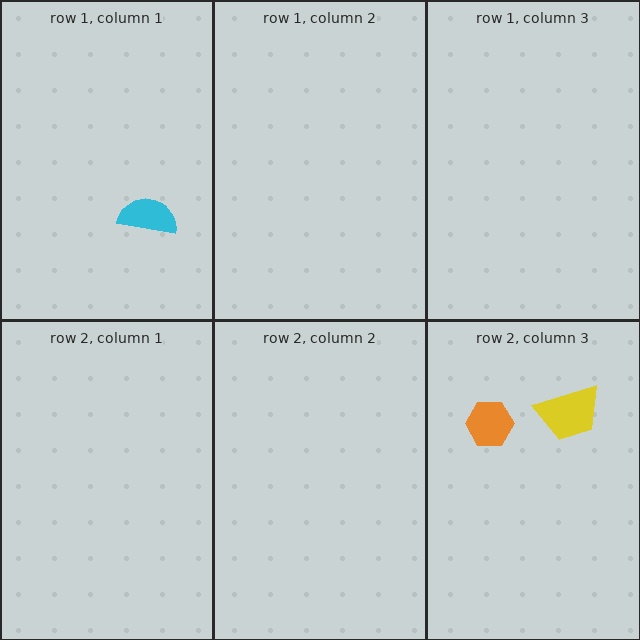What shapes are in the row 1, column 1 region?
The cyan semicircle.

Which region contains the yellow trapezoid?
The row 2, column 3 region.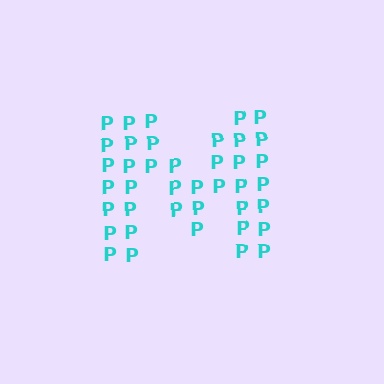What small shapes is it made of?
It is made of small letter P's.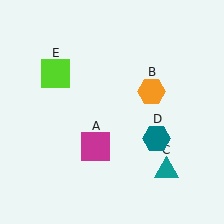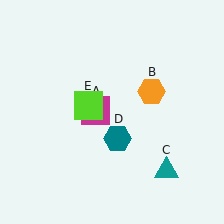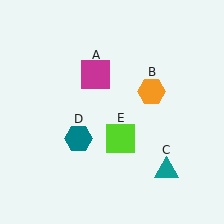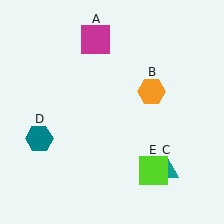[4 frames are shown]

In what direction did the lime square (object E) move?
The lime square (object E) moved down and to the right.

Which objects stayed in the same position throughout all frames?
Orange hexagon (object B) and teal triangle (object C) remained stationary.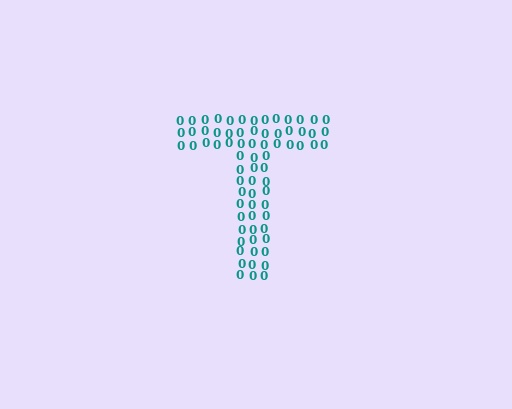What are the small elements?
The small elements are digit 0's.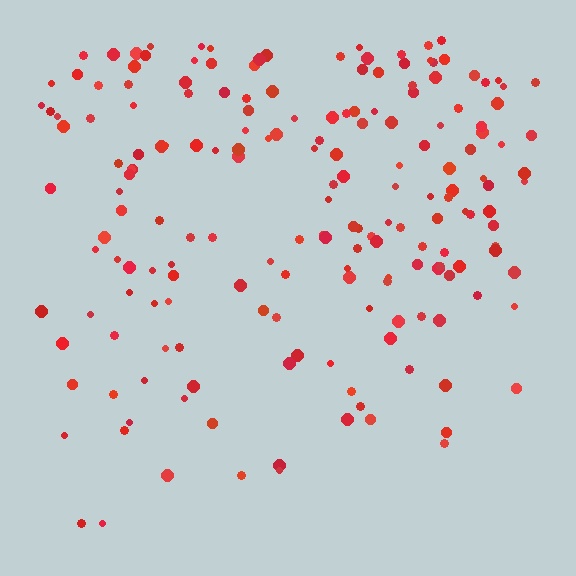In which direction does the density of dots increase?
From bottom to top, with the top side densest.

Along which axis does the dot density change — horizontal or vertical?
Vertical.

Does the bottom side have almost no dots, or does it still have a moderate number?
Still a moderate number, just noticeably fewer than the top.